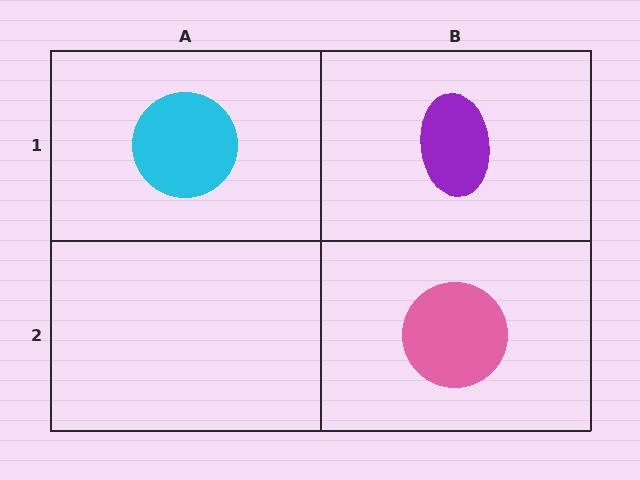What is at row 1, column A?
A cyan circle.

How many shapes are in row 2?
1 shape.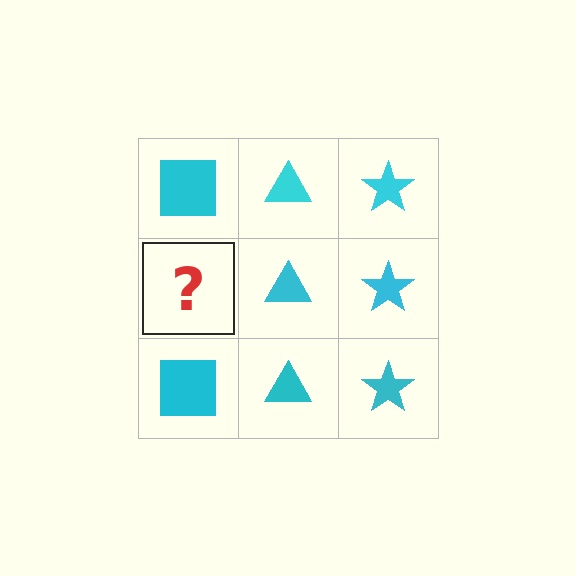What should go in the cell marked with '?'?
The missing cell should contain a cyan square.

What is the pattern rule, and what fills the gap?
The rule is that each column has a consistent shape. The gap should be filled with a cyan square.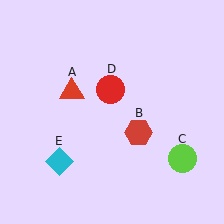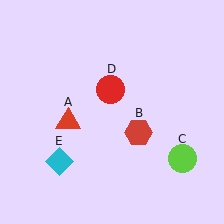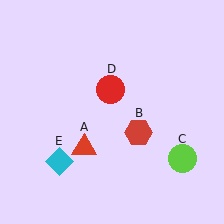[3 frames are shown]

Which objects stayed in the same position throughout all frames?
Red hexagon (object B) and lime circle (object C) and red circle (object D) and cyan diamond (object E) remained stationary.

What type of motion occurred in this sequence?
The red triangle (object A) rotated counterclockwise around the center of the scene.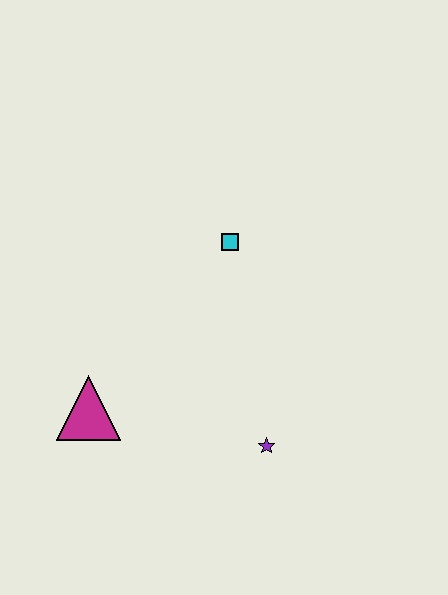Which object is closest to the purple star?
The magenta triangle is closest to the purple star.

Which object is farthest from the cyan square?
The magenta triangle is farthest from the cyan square.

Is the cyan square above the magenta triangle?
Yes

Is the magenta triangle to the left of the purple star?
Yes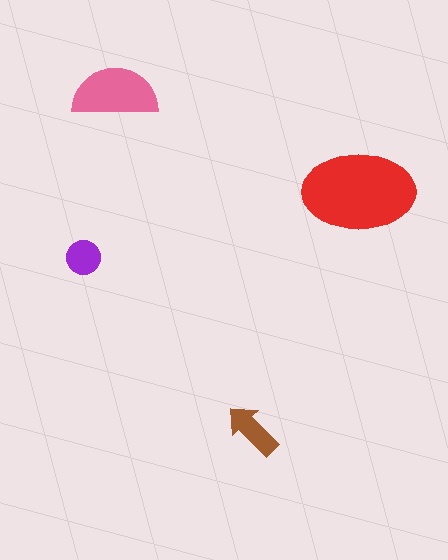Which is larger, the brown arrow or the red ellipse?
The red ellipse.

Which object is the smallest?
The purple circle.